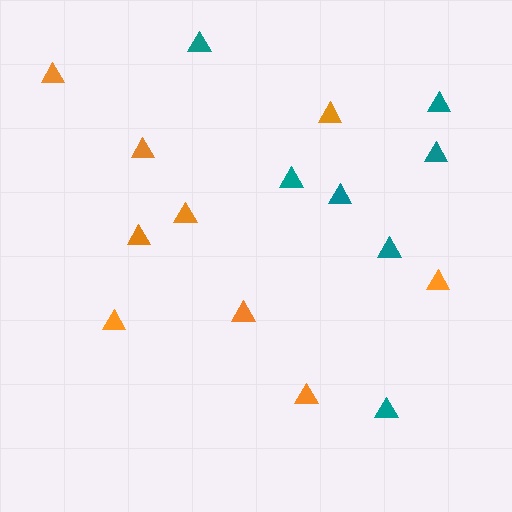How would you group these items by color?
There are 2 groups: one group of teal triangles (7) and one group of orange triangles (9).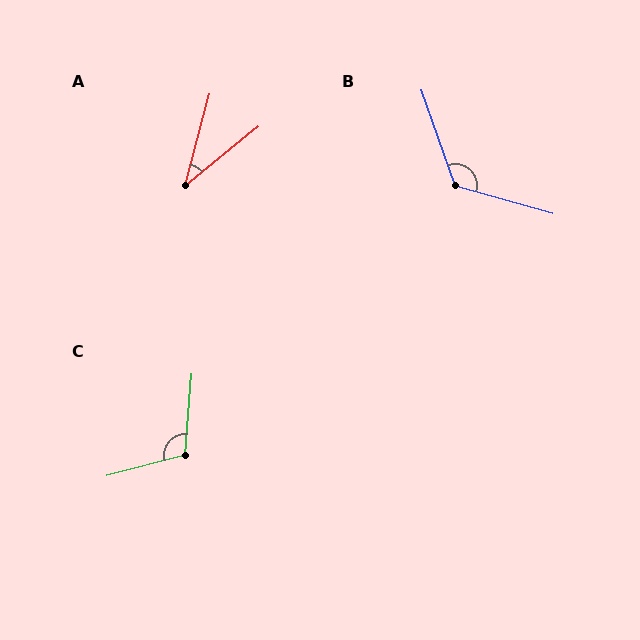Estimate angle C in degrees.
Approximately 110 degrees.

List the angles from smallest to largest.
A (36°), C (110°), B (125°).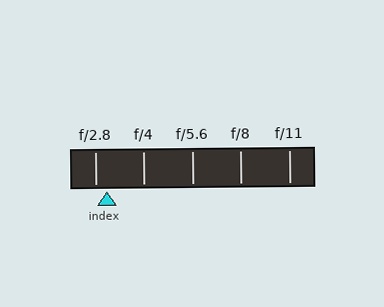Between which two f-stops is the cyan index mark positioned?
The index mark is between f/2.8 and f/4.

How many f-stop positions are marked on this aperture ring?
There are 5 f-stop positions marked.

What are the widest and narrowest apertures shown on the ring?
The widest aperture shown is f/2.8 and the narrowest is f/11.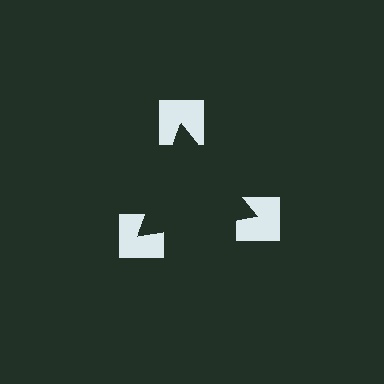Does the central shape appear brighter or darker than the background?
It typically appears slightly darker than the background, even though no actual brightness change is drawn.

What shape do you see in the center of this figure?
An illusory triangle — its edges are inferred from the aligned wedge cuts in the notched squares, not physically drawn.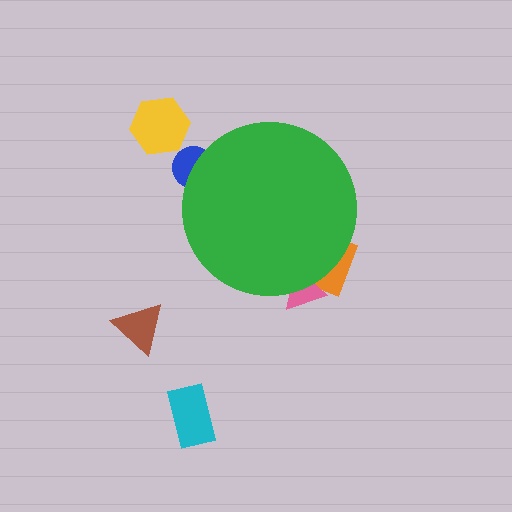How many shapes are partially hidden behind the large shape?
3 shapes are partially hidden.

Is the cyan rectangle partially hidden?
No, the cyan rectangle is fully visible.